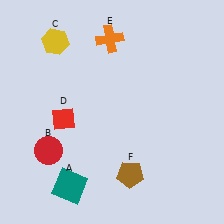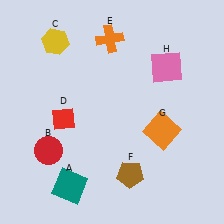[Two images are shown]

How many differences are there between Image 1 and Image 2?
There are 2 differences between the two images.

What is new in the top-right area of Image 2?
A pink square (H) was added in the top-right area of Image 2.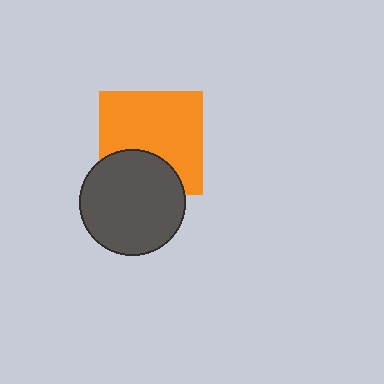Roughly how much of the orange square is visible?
Most of it is visible (roughly 70%).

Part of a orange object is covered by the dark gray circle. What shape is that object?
It is a square.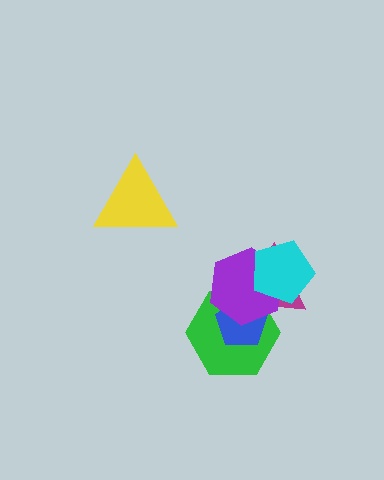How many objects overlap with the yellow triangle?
0 objects overlap with the yellow triangle.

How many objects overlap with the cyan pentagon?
2 objects overlap with the cyan pentagon.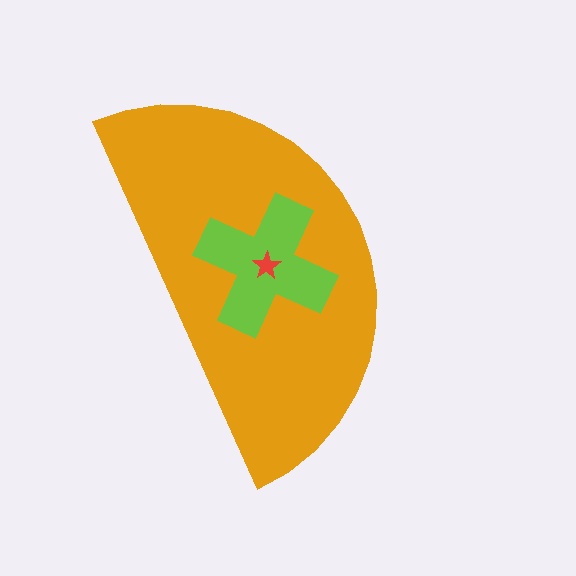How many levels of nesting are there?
3.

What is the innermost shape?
The red star.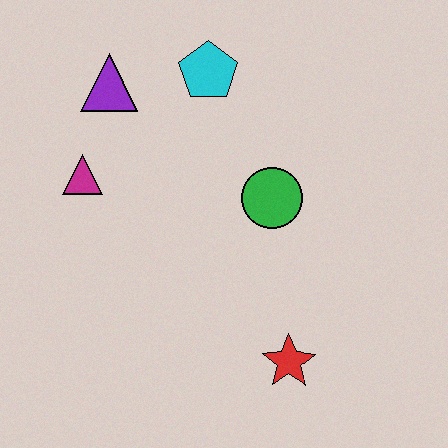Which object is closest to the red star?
The green circle is closest to the red star.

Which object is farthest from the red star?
The purple triangle is farthest from the red star.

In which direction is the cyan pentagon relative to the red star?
The cyan pentagon is above the red star.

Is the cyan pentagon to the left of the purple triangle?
No